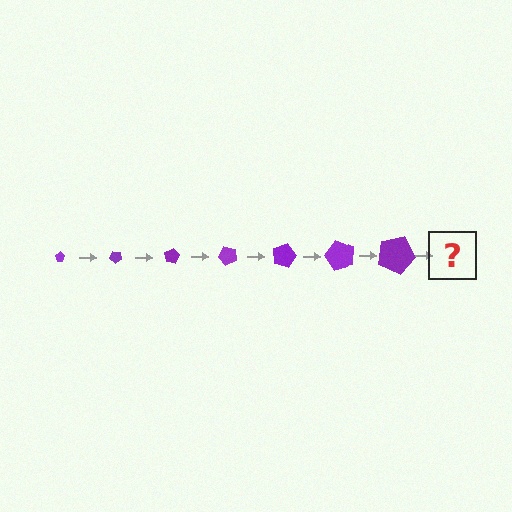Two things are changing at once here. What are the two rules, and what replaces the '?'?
The two rules are that the pentagon grows larger each step and it rotates 40 degrees each step. The '?' should be a pentagon, larger than the previous one and rotated 280 degrees from the start.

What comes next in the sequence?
The next element should be a pentagon, larger than the previous one and rotated 280 degrees from the start.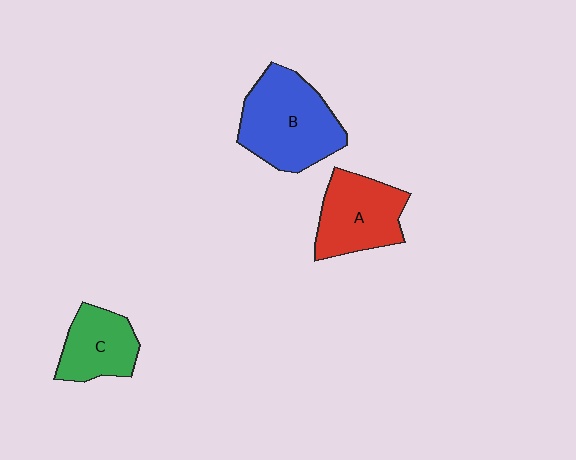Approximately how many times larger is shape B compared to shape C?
Approximately 1.6 times.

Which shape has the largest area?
Shape B (blue).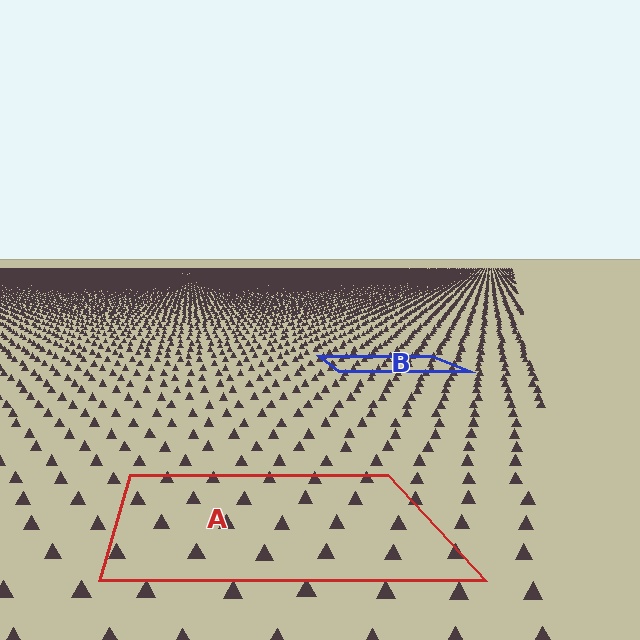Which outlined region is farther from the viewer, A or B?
Region B is farther from the viewer — the texture elements inside it appear smaller and more densely packed.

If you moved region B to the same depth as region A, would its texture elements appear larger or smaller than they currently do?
They would appear larger. At a closer depth, the same texture elements are projected at a bigger on-screen size.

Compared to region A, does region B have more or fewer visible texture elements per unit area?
Region B has more texture elements per unit area — they are packed more densely because it is farther away.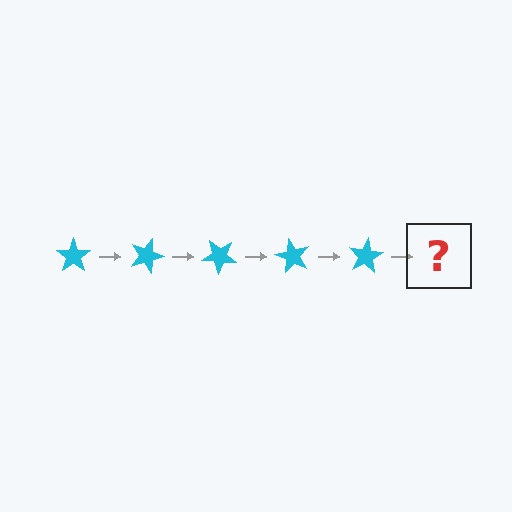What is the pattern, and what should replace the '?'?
The pattern is that the star rotates 20 degrees each step. The '?' should be a cyan star rotated 100 degrees.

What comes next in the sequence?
The next element should be a cyan star rotated 100 degrees.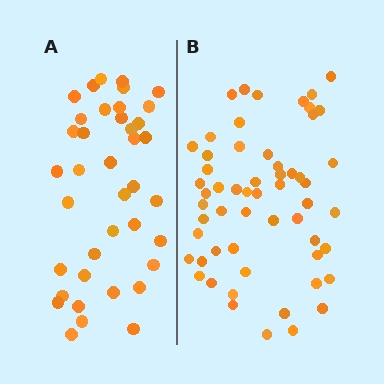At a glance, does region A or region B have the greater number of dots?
Region B (the right region) has more dots.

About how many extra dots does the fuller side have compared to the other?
Region B has approximately 20 more dots than region A.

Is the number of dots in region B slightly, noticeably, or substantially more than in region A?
Region B has substantially more. The ratio is roughly 1.5 to 1.